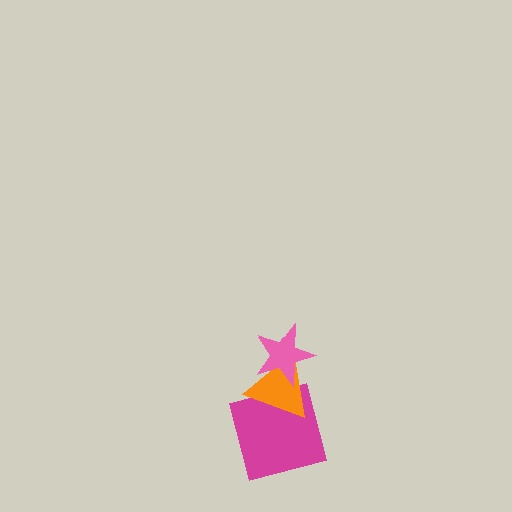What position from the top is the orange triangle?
The orange triangle is 2nd from the top.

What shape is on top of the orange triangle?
The pink star is on top of the orange triangle.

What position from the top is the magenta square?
The magenta square is 3rd from the top.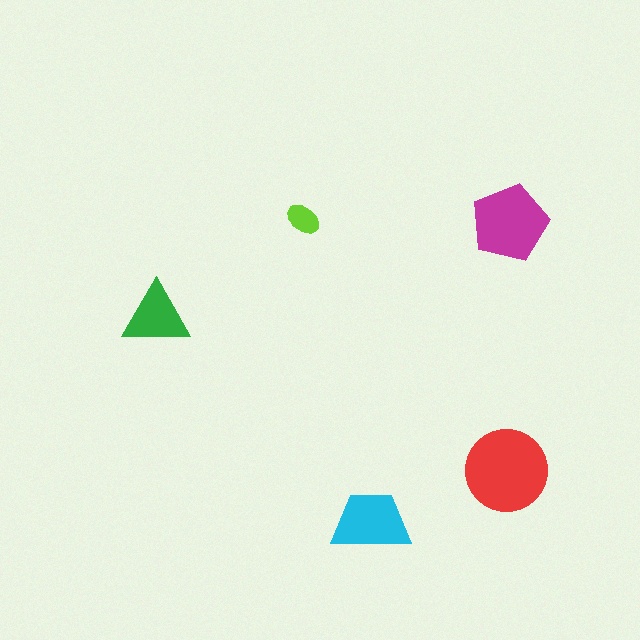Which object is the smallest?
The lime ellipse.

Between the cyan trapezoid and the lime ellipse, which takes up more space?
The cyan trapezoid.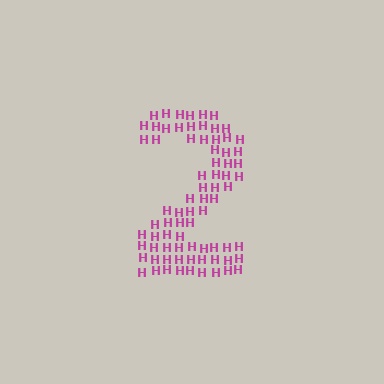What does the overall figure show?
The overall figure shows the digit 2.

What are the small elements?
The small elements are letter H's.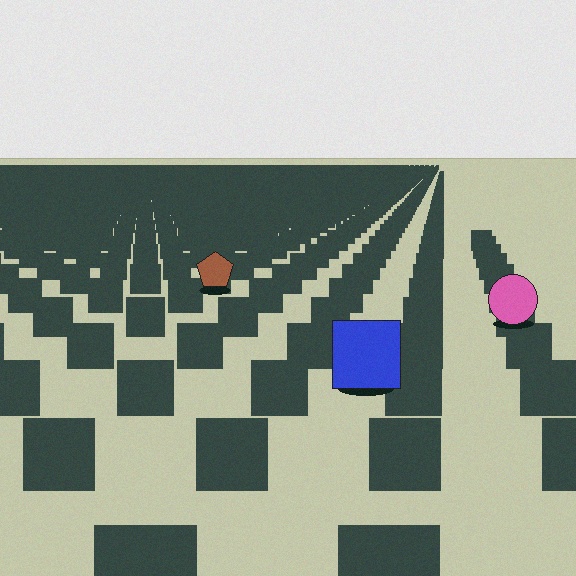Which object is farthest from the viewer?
The brown pentagon is farthest from the viewer. It appears smaller and the ground texture around it is denser.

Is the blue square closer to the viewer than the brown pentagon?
Yes. The blue square is closer — you can tell from the texture gradient: the ground texture is coarser near it.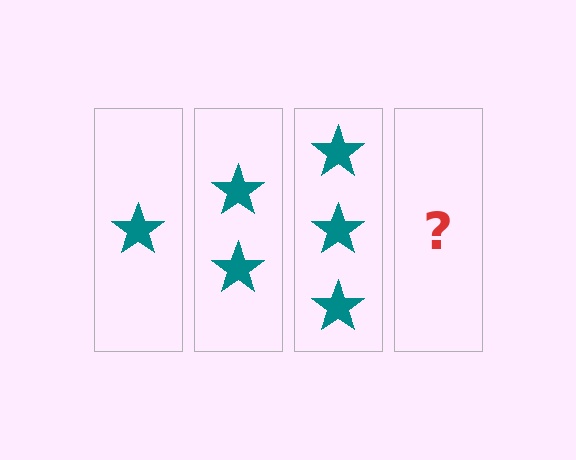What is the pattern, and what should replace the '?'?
The pattern is that each step adds one more star. The '?' should be 4 stars.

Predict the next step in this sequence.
The next step is 4 stars.